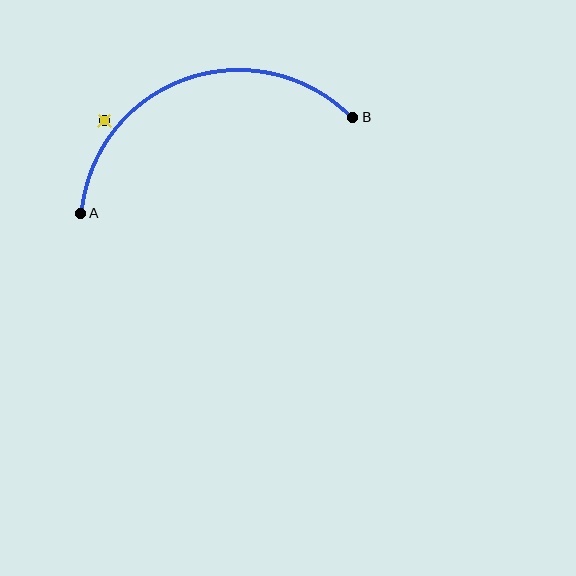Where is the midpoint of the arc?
The arc midpoint is the point on the curve farthest from the straight line joining A and B. It sits above that line.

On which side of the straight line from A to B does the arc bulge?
The arc bulges above the straight line connecting A and B.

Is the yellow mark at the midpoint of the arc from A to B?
No — the yellow mark does not lie on the arc at all. It sits slightly outside the curve.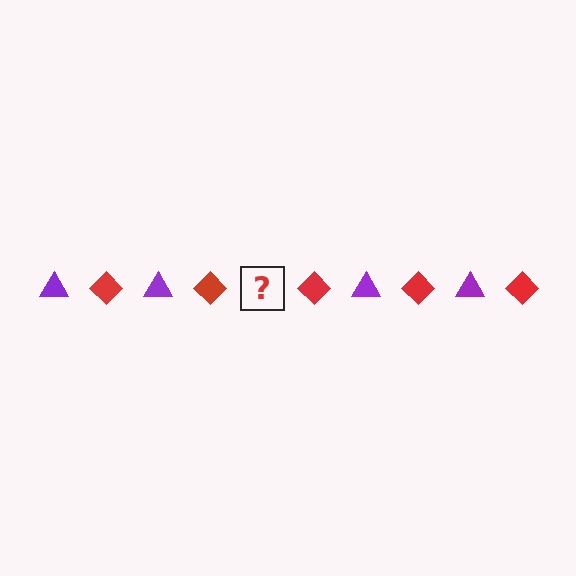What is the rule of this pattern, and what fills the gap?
The rule is that the pattern alternates between purple triangle and red diamond. The gap should be filled with a purple triangle.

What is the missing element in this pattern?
The missing element is a purple triangle.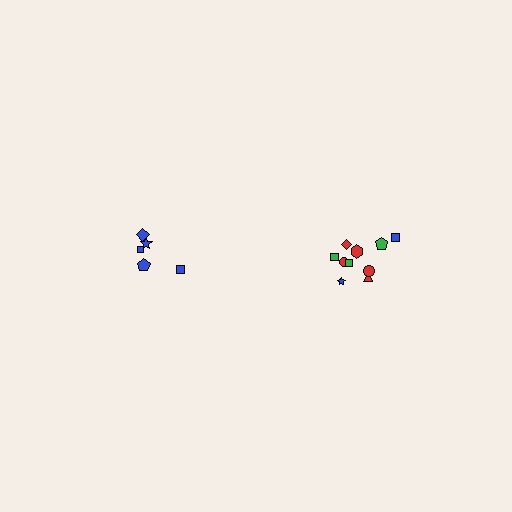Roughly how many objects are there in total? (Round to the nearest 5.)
Roughly 15 objects in total.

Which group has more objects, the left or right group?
The right group.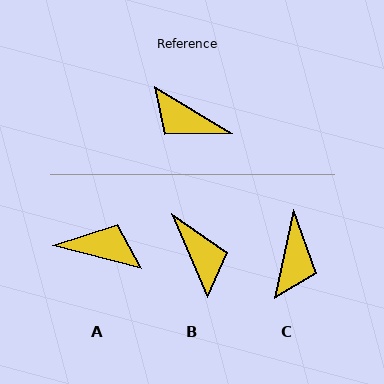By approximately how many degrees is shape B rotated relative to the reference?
Approximately 144 degrees counter-clockwise.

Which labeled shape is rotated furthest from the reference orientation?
A, about 163 degrees away.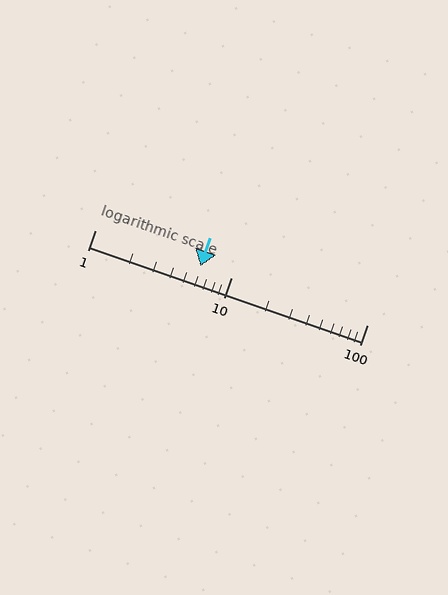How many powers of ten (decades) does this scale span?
The scale spans 2 decades, from 1 to 100.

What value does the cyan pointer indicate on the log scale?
The pointer indicates approximately 5.9.